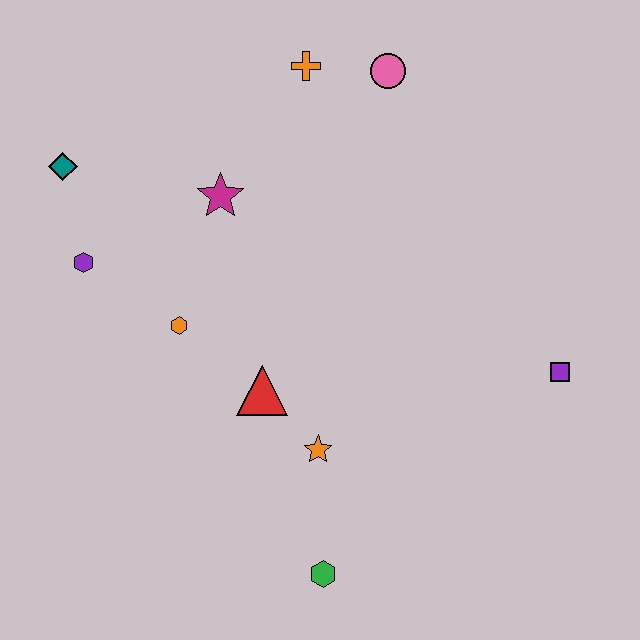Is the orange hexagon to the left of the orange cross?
Yes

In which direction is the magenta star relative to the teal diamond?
The magenta star is to the right of the teal diamond.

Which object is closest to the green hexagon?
The orange star is closest to the green hexagon.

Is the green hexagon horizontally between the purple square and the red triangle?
Yes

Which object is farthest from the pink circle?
The green hexagon is farthest from the pink circle.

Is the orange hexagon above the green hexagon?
Yes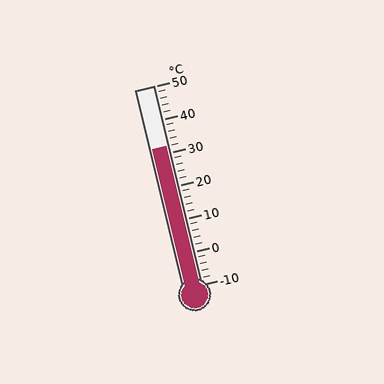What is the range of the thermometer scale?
The thermometer scale ranges from -10°C to 50°C.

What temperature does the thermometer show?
The thermometer shows approximately 32°C.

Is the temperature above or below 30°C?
The temperature is above 30°C.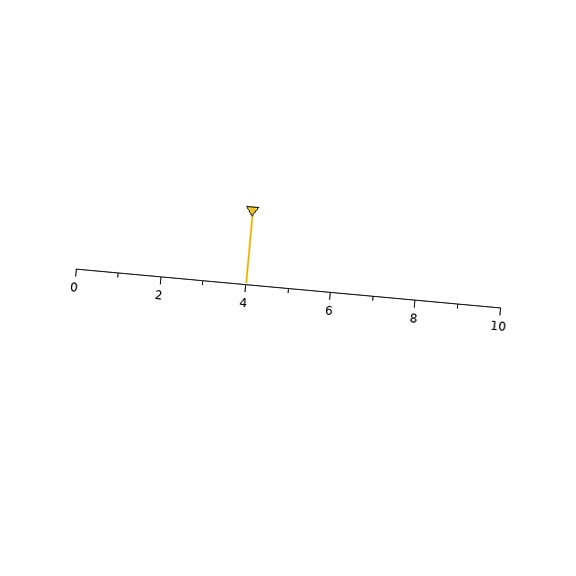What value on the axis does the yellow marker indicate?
The marker indicates approximately 4.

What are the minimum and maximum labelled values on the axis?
The axis runs from 0 to 10.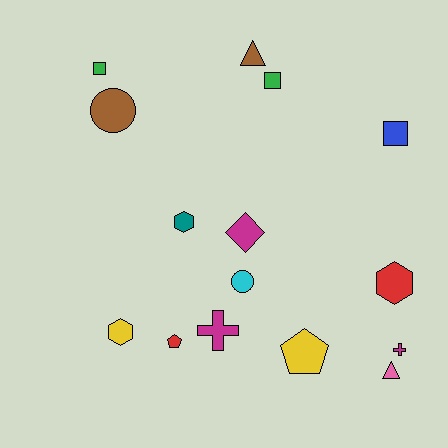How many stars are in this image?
There are no stars.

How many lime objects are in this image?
There are no lime objects.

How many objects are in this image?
There are 15 objects.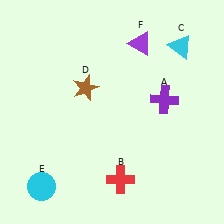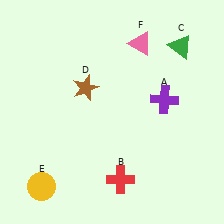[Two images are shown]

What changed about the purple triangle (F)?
In Image 1, F is purple. In Image 2, it changed to pink.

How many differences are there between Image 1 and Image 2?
There are 3 differences between the two images.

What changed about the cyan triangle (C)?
In Image 1, C is cyan. In Image 2, it changed to green.